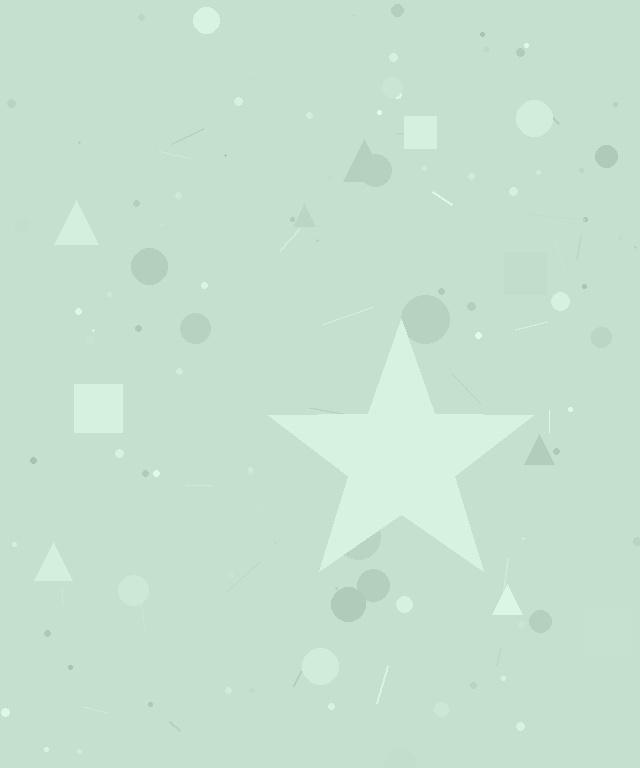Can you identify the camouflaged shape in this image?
The camouflaged shape is a star.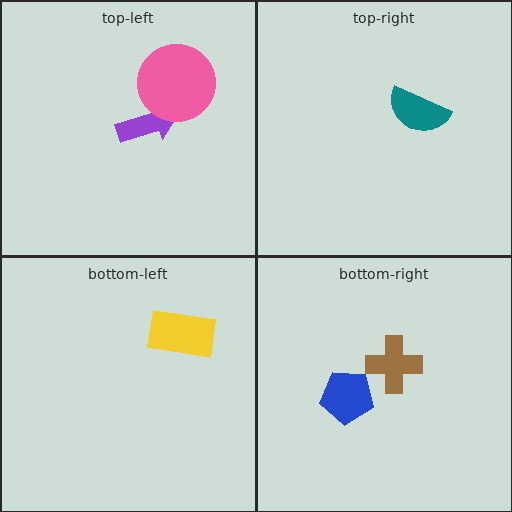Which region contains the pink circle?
The top-left region.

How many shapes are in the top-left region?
2.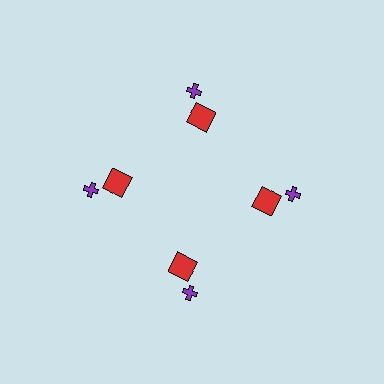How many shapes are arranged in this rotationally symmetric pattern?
There are 8 shapes, arranged in 4 groups of 2.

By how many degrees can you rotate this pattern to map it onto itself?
The pattern maps onto itself every 90 degrees of rotation.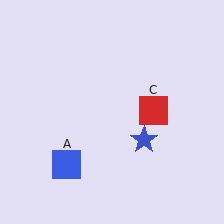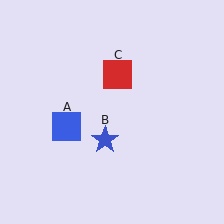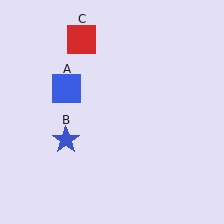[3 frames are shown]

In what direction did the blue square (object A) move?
The blue square (object A) moved up.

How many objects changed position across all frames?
3 objects changed position: blue square (object A), blue star (object B), red square (object C).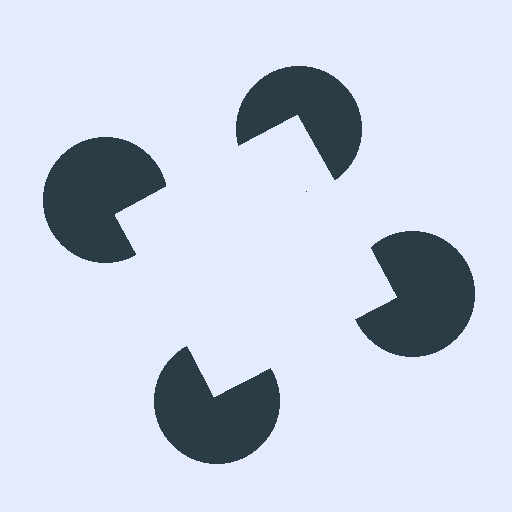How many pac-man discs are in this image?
There are 4 — one at each vertex of the illusory square.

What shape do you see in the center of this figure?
An illusory square — its edges are inferred from the aligned wedge cuts in the pac-man discs, not physically drawn.